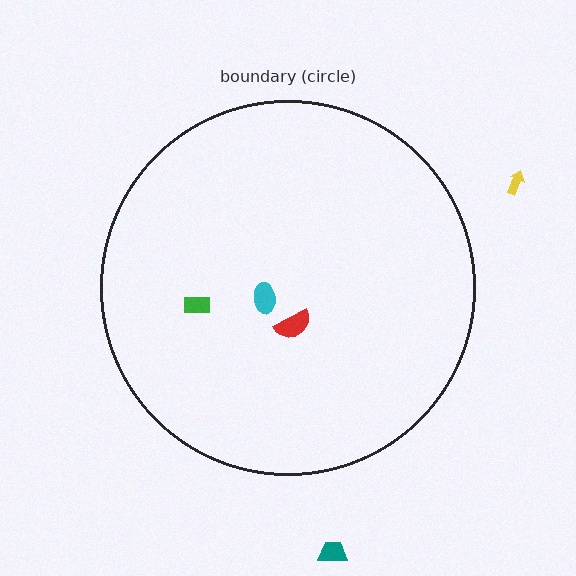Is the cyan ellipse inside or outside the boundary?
Inside.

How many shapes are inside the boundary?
3 inside, 2 outside.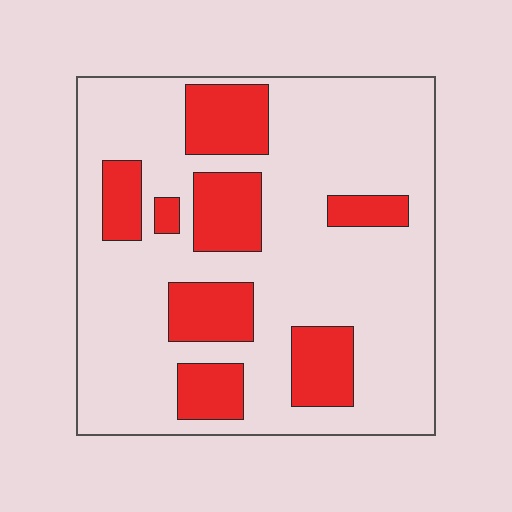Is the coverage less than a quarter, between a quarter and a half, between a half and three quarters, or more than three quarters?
Less than a quarter.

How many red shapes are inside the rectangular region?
8.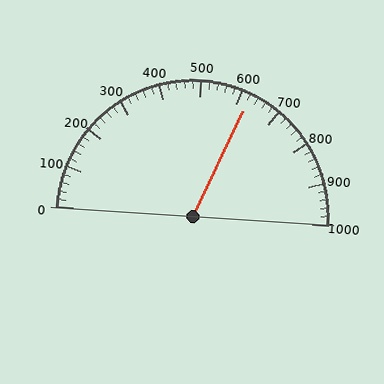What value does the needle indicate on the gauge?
The needle indicates approximately 620.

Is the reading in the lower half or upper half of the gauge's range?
The reading is in the upper half of the range (0 to 1000).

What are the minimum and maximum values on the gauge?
The gauge ranges from 0 to 1000.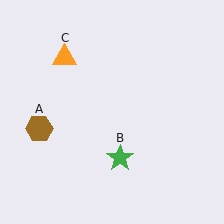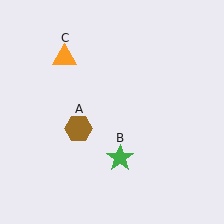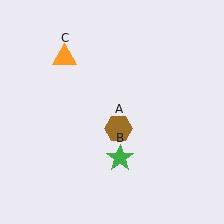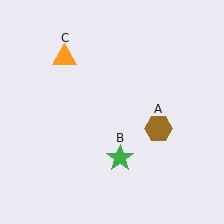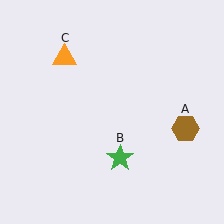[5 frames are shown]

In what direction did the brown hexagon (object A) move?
The brown hexagon (object A) moved right.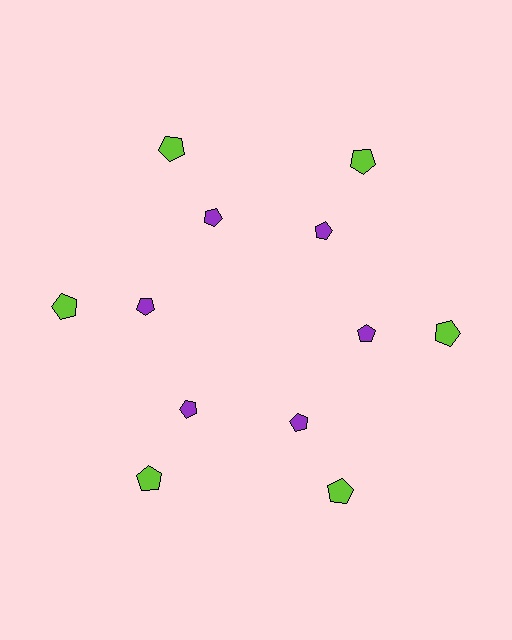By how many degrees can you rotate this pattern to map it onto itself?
The pattern maps onto itself every 60 degrees of rotation.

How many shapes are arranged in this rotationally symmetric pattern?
There are 12 shapes, arranged in 6 groups of 2.